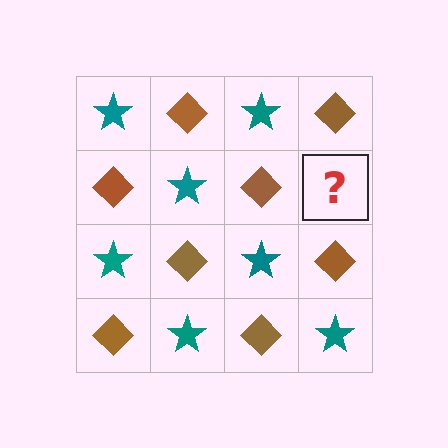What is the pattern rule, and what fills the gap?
The rule is that it alternates teal star and brown diamond in a checkerboard pattern. The gap should be filled with a teal star.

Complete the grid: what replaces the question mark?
The question mark should be replaced with a teal star.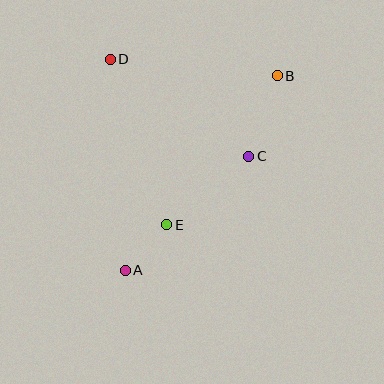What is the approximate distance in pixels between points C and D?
The distance between C and D is approximately 169 pixels.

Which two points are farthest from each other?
Points A and B are farthest from each other.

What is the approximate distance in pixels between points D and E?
The distance between D and E is approximately 175 pixels.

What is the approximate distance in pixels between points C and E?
The distance between C and E is approximately 107 pixels.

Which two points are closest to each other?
Points A and E are closest to each other.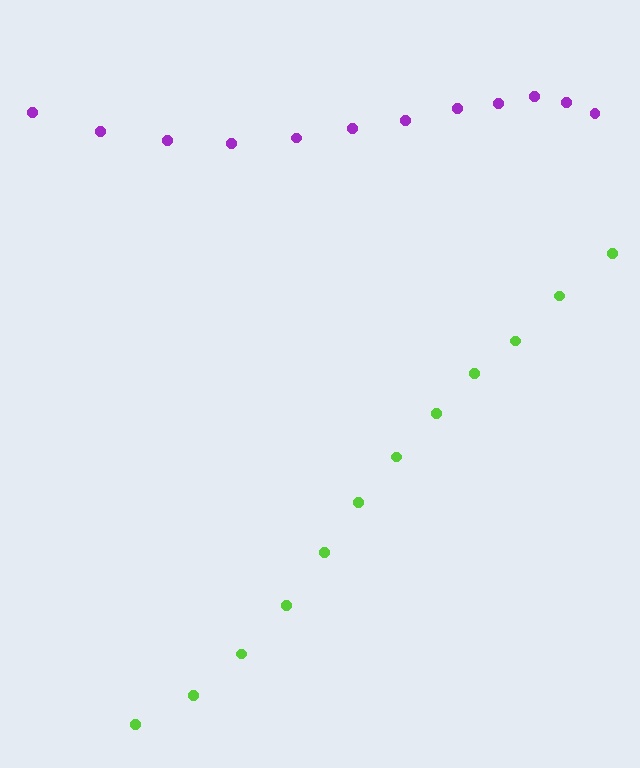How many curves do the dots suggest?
There are 2 distinct paths.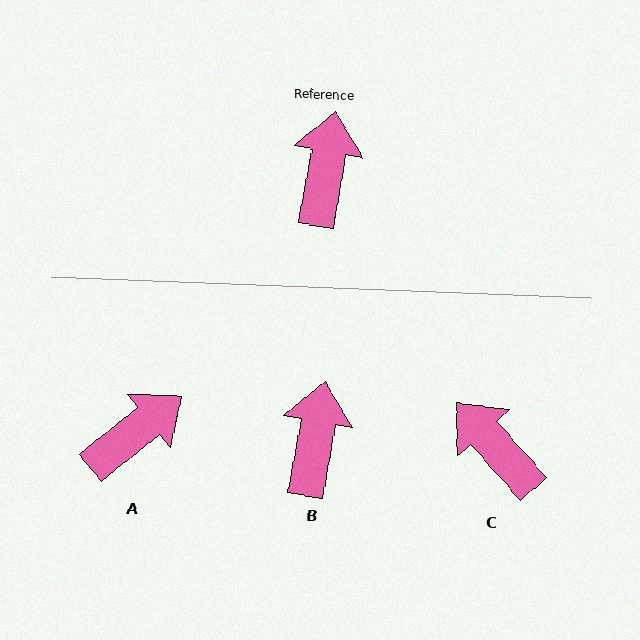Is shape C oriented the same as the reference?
No, it is off by about 52 degrees.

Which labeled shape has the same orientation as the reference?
B.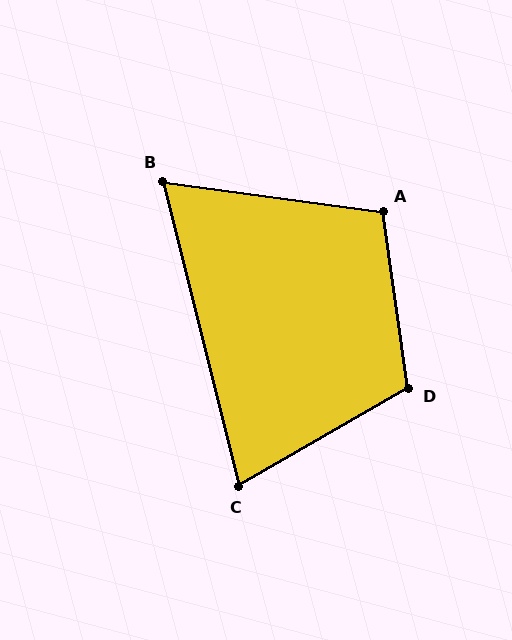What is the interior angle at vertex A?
Approximately 106 degrees (obtuse).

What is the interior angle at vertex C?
Approximately 74 degrees (acute).